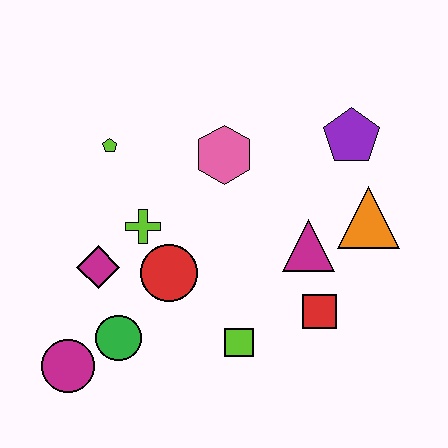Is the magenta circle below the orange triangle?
Yes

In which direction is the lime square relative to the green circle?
The lime square is to the right of the green circle.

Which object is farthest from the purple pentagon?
The magenta circle is farthest from the purple pentagon.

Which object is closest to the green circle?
The magenta circle is closest to the green circle.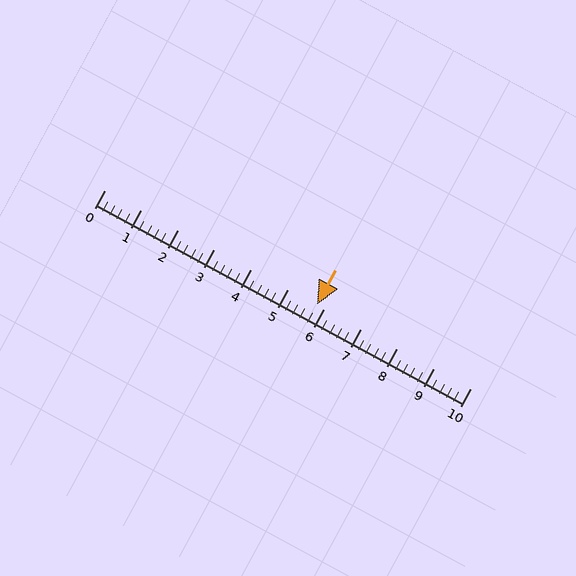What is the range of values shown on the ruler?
The ruler shows values from 0 to 10.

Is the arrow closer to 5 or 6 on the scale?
The arrow is closer to 6.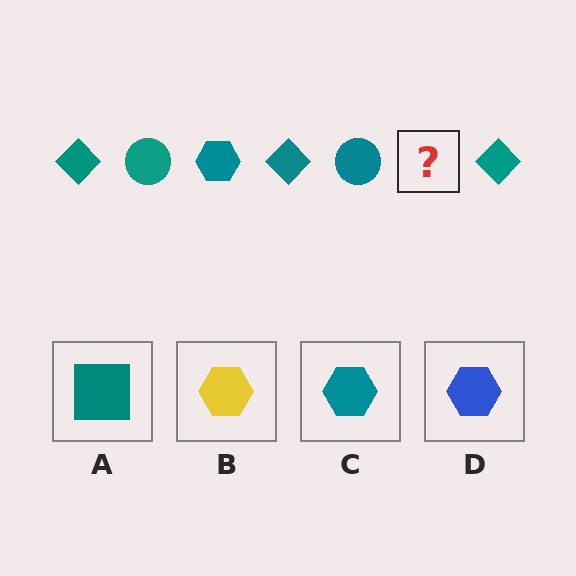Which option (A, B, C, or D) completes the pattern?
C.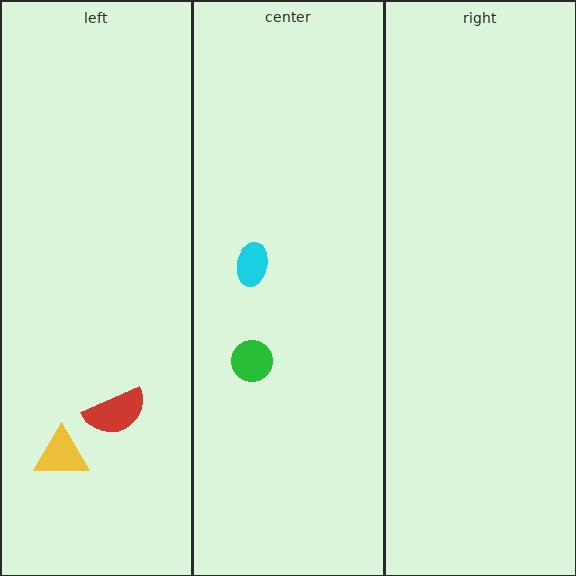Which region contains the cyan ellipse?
The center region.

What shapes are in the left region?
The red semicircle, the yellow triangle.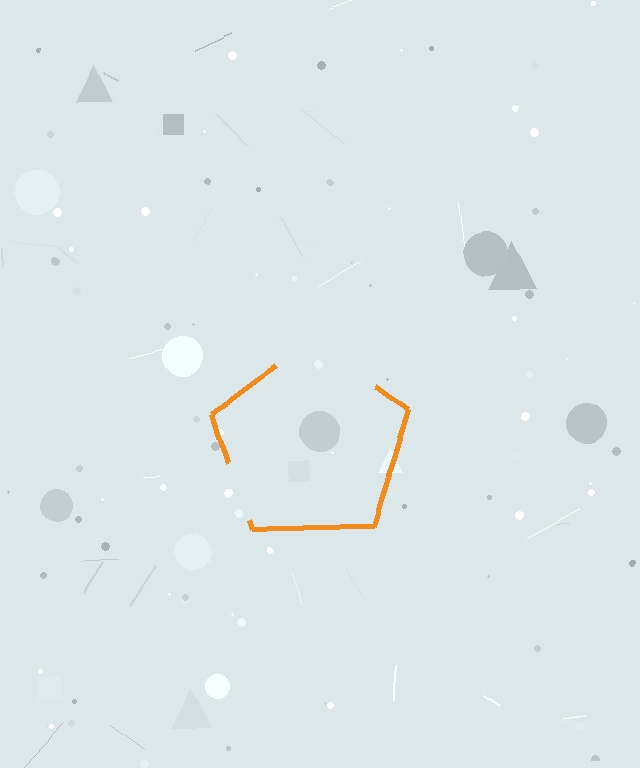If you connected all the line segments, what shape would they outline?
They would outline a pentagon.